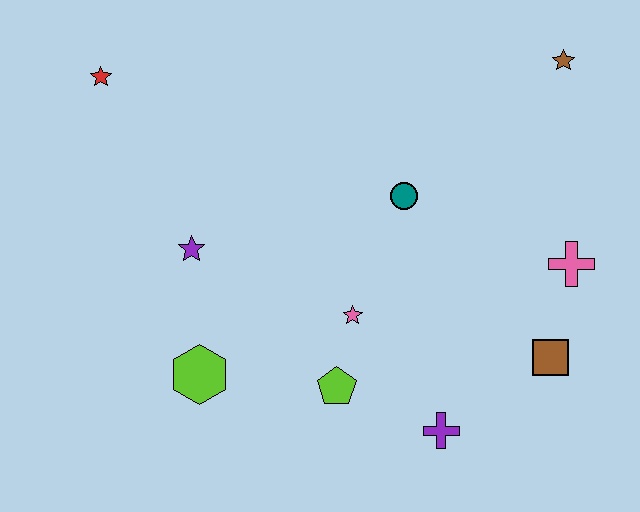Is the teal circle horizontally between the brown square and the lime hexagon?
Yes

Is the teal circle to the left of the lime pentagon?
No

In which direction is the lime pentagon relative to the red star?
The lime pentagon is below the red star.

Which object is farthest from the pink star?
The red star is farthest from the pink star.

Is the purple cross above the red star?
No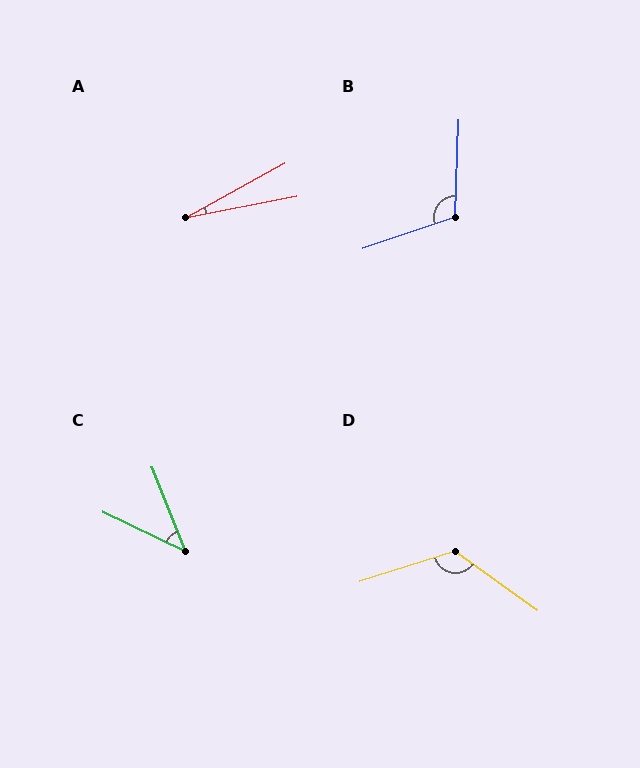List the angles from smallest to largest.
A (18°), C (42°), B (111°), D (126°).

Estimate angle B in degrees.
Approximately 111 degrees.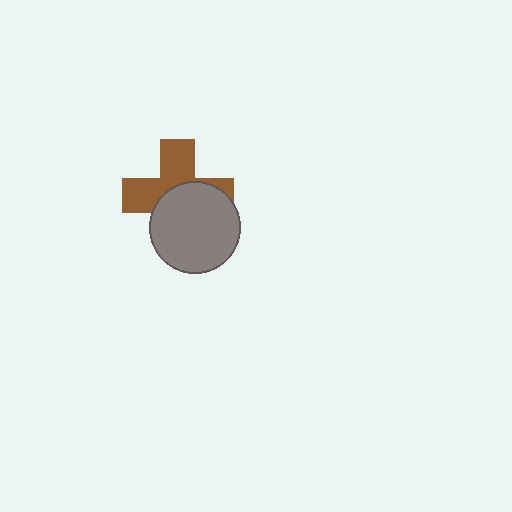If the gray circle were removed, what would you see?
You would see the complete brown cross.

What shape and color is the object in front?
The object in front is a gray circle.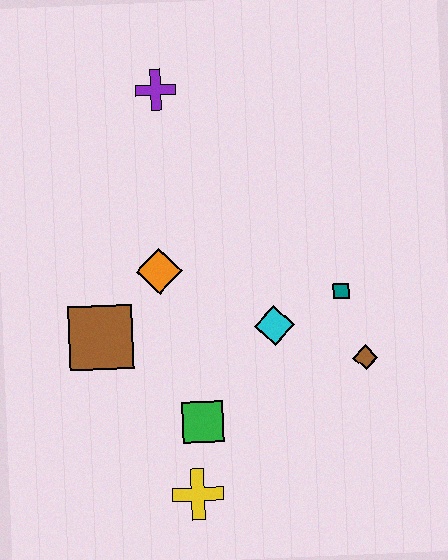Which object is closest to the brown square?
The orange diamond is closest to the brown square.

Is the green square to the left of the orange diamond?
No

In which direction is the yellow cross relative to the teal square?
The yellow cross is below the teal square.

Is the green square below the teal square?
Yes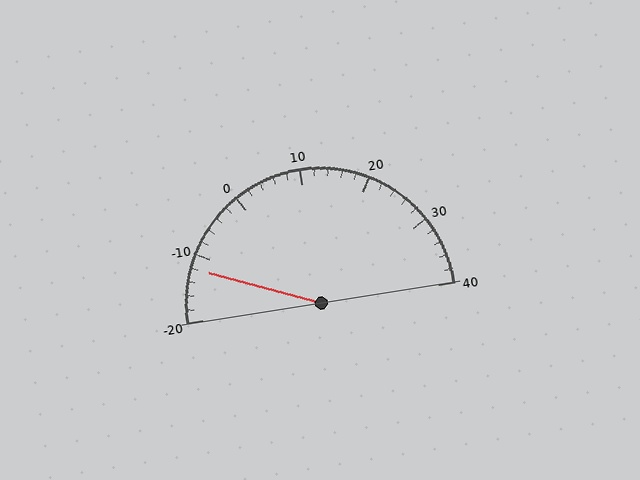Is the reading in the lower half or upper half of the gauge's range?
The reading is in the lower half of the range (-20 to 40).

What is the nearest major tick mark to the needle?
The nearest major tick mark is -10.